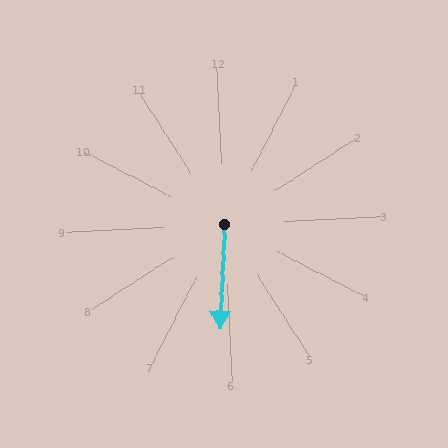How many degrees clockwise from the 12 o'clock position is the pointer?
Approximately 185 degrees.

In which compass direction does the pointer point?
South.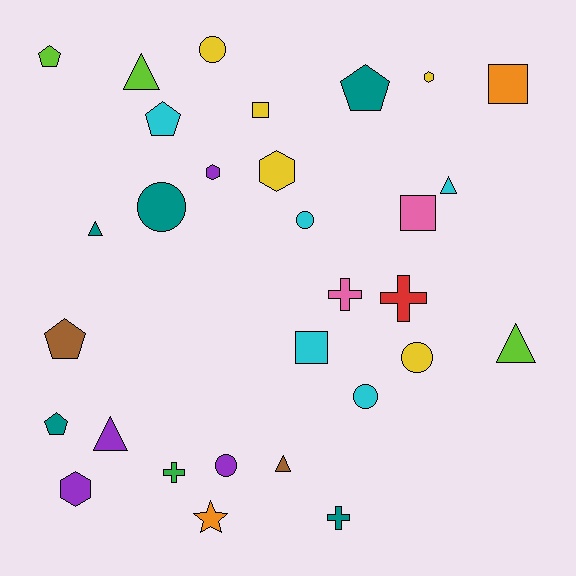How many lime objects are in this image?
There are 3 lime objects.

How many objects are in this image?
There are 30 objects.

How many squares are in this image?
There are 4 squares.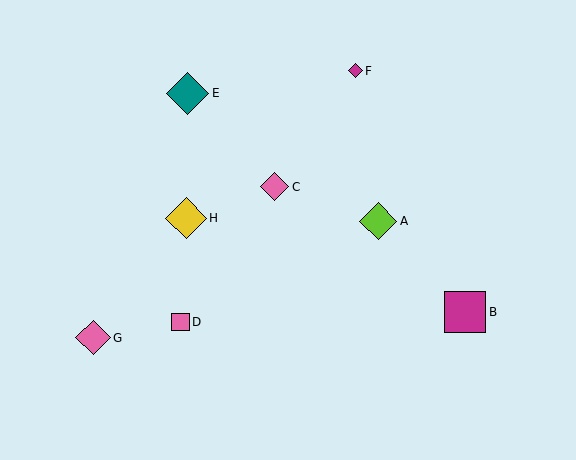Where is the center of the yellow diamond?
The center of the yellow diamond is at (186, 218).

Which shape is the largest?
The teal diamond (labeled E) is the largest.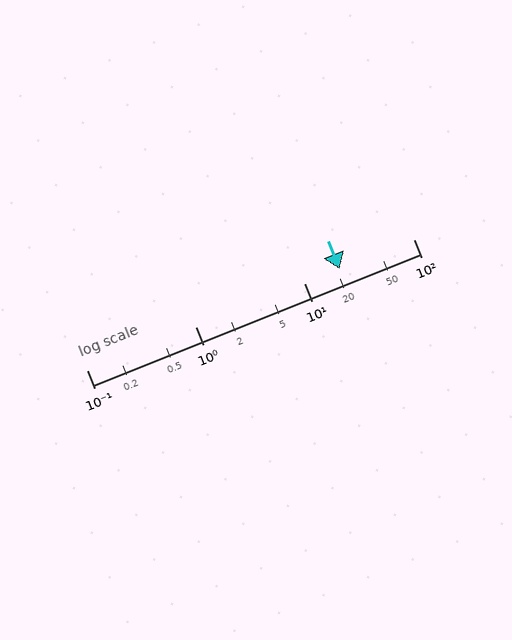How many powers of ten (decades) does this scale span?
The scale spans 3 decades, from 0.1 to 100.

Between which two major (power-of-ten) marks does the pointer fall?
The pointer is between 10 and 100.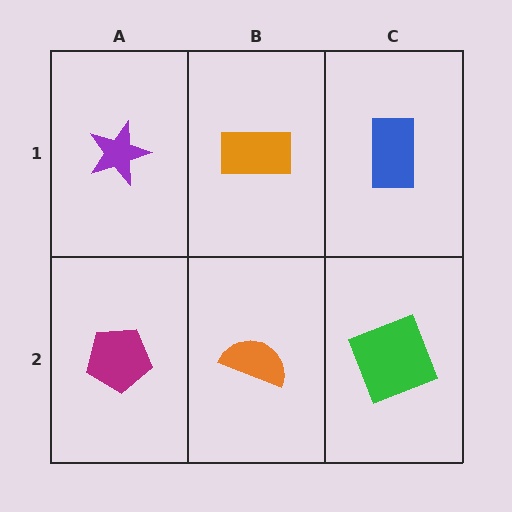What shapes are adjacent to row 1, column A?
A magenta pentagon (row 2, column A), an orange rectangle (row 1, column B).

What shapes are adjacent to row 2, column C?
A blue rectangle (row 1, column C), an orange semicircle (row 2, column B).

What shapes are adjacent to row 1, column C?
A green square (row 2, column C), an orange rectangle (row 1, column B).